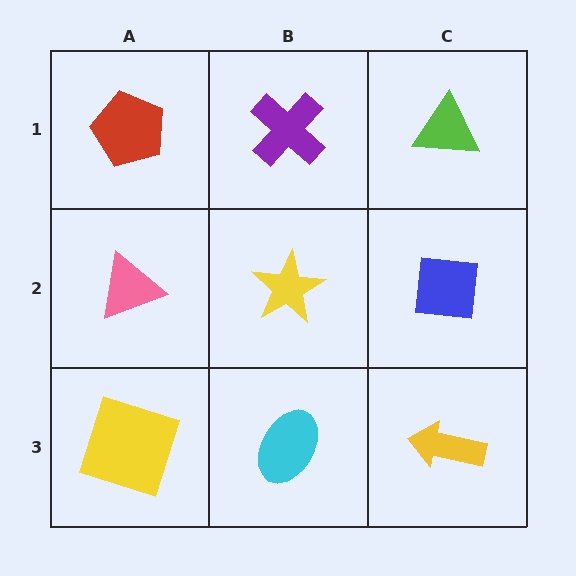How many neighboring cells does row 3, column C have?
2.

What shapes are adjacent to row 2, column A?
A red pentagon (row 1, column A), a yellow square (row 3, column A), a yellow star (row 2, column B).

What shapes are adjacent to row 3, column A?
A pink triangle (row 2, column A), a cyan ellipse (row 3, column B).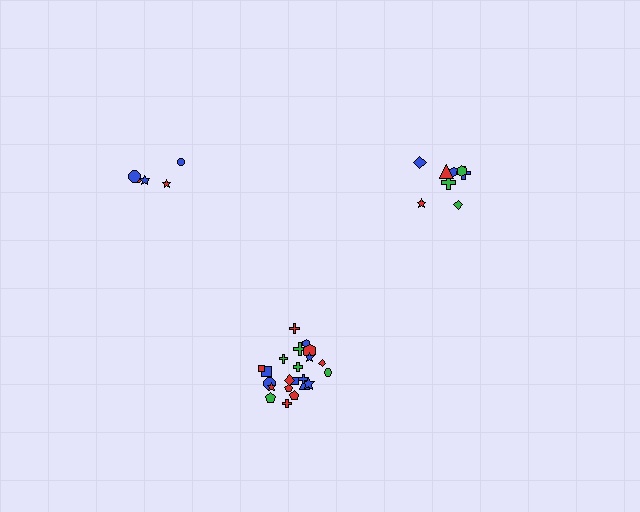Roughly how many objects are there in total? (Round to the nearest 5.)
Roughly 35 objects in total.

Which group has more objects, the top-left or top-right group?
The top-right group.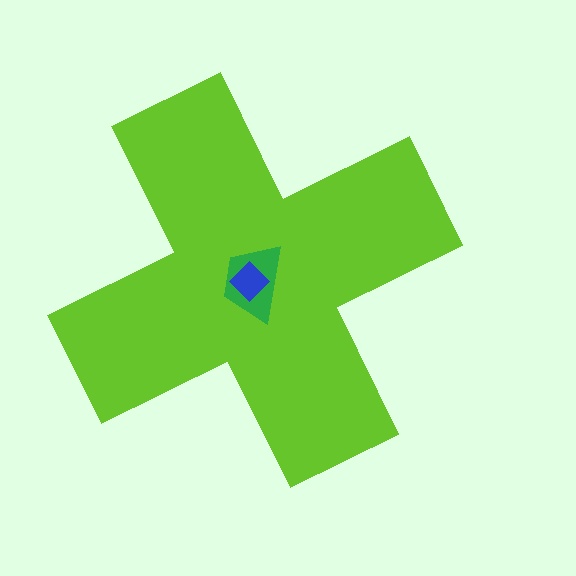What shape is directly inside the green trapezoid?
The blue diamond.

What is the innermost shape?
The blue diamond.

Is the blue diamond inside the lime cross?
Yes.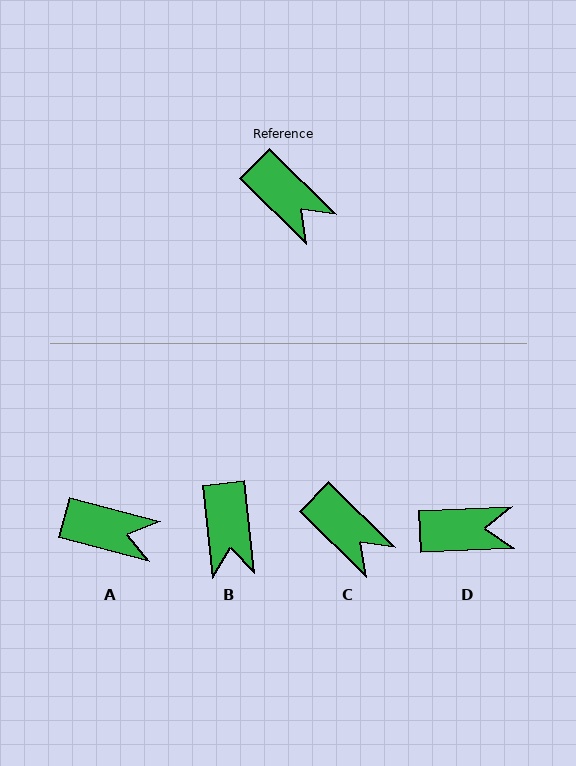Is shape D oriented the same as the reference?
No, it is off by about 48 degrees.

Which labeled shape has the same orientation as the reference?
C.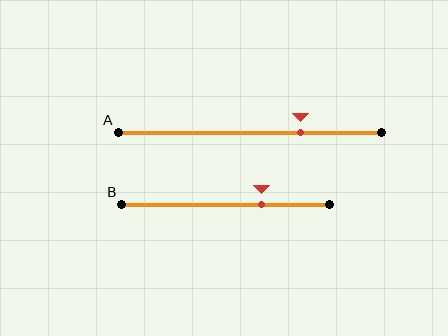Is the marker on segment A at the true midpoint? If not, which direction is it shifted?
No, the marker on segment A is shifted to the right by about 19% of the segment length.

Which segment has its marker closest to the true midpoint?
Segment B has its marker closest to the true midpoint.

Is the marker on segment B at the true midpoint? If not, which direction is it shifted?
No, the marker on segment B is shifted to the right by about 17% of the segment length.